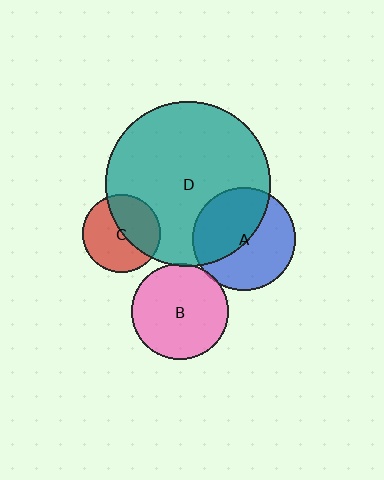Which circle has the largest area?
Circle D (teal).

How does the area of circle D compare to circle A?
Approximately 2.6 times.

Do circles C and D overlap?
Yes.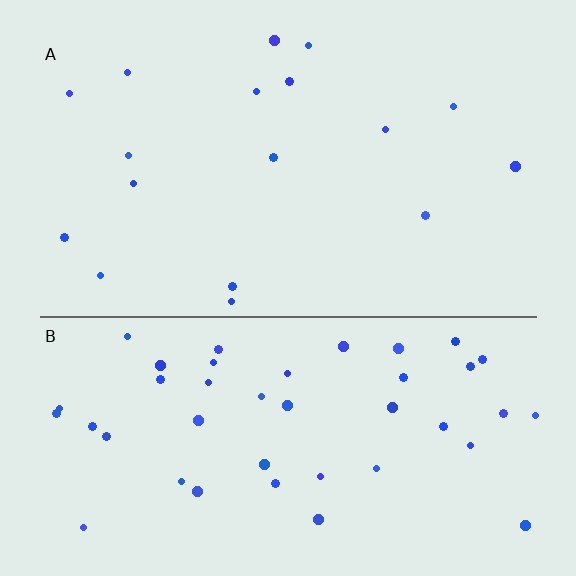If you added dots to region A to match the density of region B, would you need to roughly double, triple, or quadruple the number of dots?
Approximately triple.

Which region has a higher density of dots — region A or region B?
B (the bottom).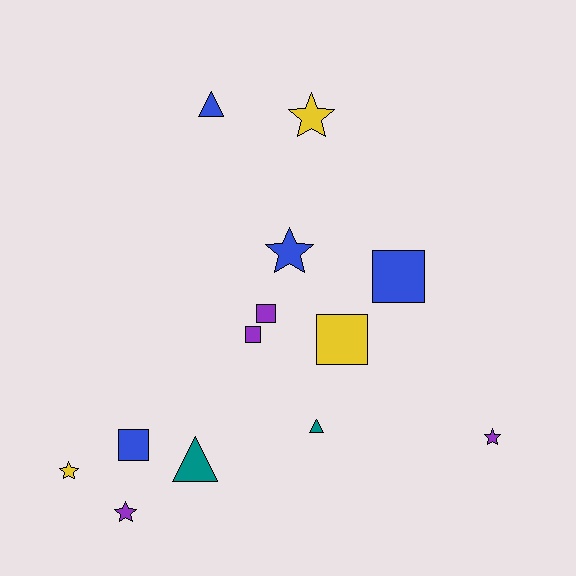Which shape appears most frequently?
Star, with 5 objects.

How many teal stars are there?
There are no teal stars.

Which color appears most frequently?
Blue, with 4 objects.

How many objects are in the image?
There are 13 objects.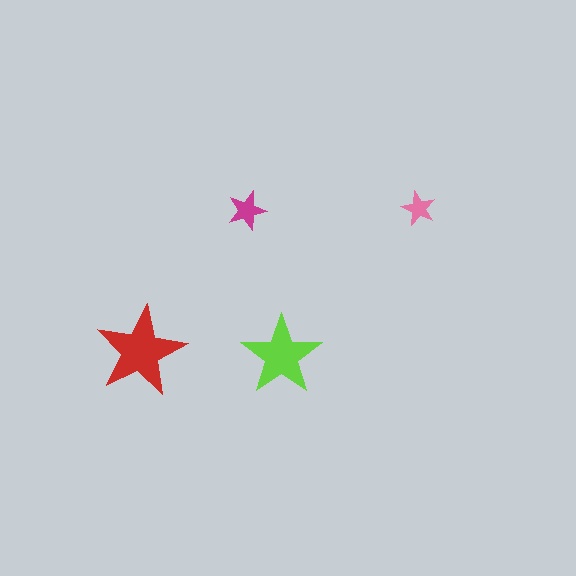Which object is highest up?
The pink star is topmost.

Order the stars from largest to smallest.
the red one, the lime one, the magenta one, the pink one.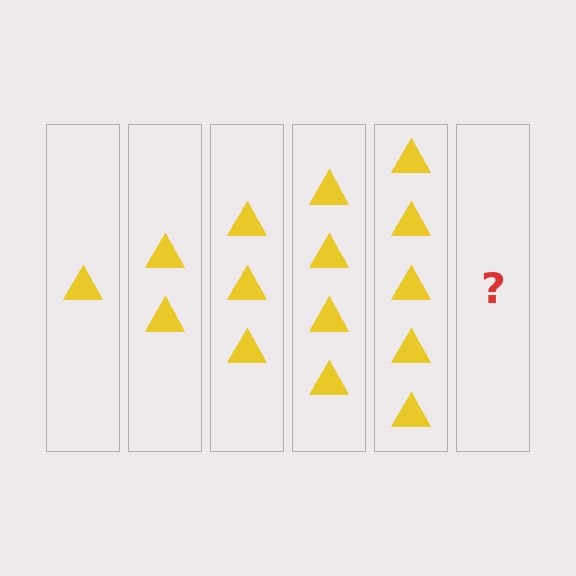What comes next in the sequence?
The next element should be 6 triangles.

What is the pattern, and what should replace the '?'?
The pattern is that each step adds one more triangle. The '?' should be 6 triangles.